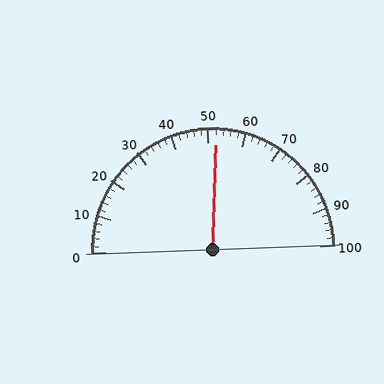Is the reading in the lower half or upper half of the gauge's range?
The reading is in the upper half of the range (0 to 100).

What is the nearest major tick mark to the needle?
The nearest major tick mark is 50.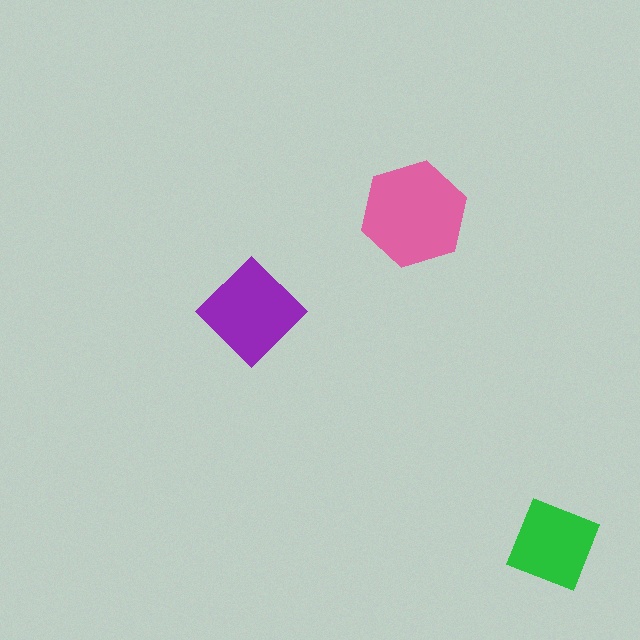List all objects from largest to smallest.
The pink hexagon, the purple diamond, the green square.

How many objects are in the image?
There are 3 objects in the image.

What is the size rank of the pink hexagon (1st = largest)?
1st.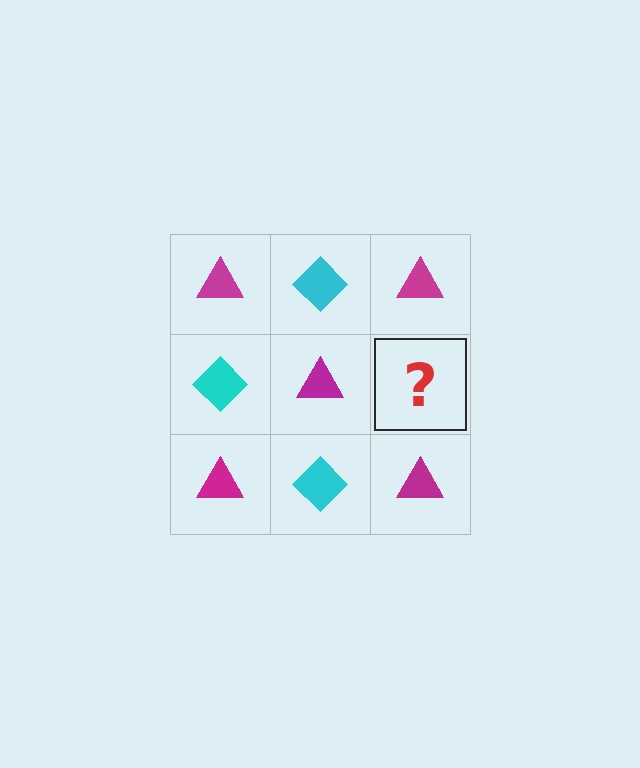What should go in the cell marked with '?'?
The missing cell should contain a cyan diamond.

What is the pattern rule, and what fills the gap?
The rule is that it alternates magenta triangle and cyan diamond in a checkerboard pattern. The gap should be filled with a cyan diamond.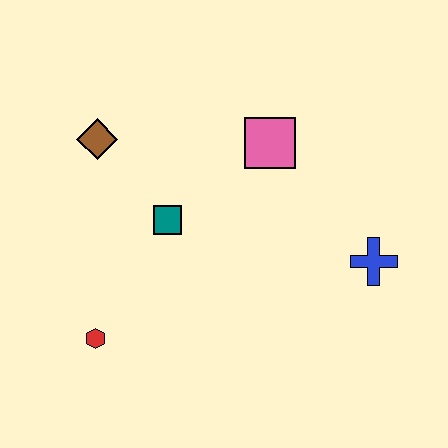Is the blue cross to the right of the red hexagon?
Yes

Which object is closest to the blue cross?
The pink square is closest to the blue cross.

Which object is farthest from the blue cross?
The brown diamond is farthest from the blue cross.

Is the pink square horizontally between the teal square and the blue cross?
Yes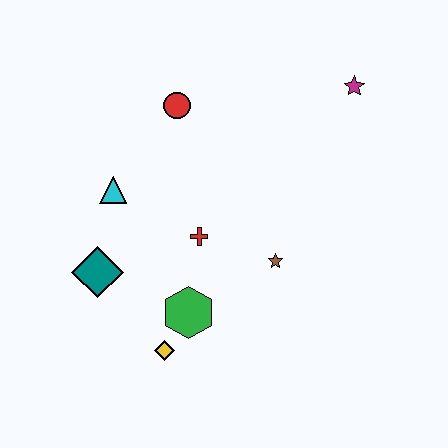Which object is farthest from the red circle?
The yellow diamond is farthest from the red circle.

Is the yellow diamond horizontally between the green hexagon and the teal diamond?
Yes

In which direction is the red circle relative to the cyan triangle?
The red circle is above the cyan triangle.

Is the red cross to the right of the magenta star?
No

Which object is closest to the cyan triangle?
The teal diamond is closest to the cyan triangle.